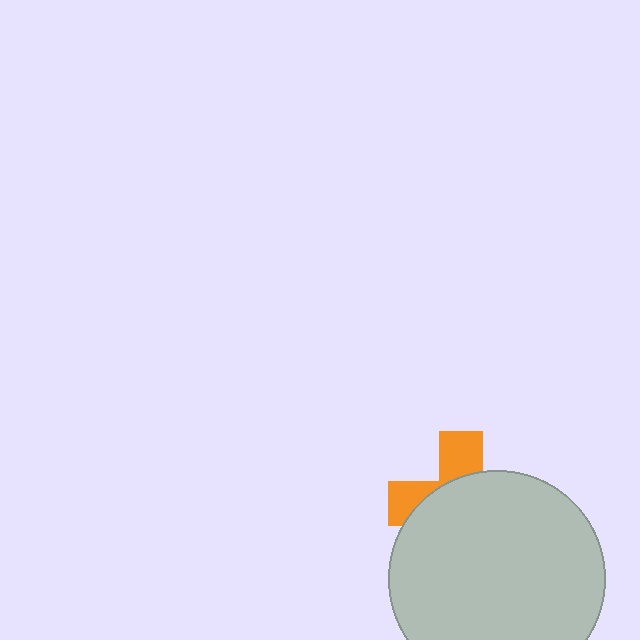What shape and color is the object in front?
The object in front is a light gray circle.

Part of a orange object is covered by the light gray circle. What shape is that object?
It is a cross.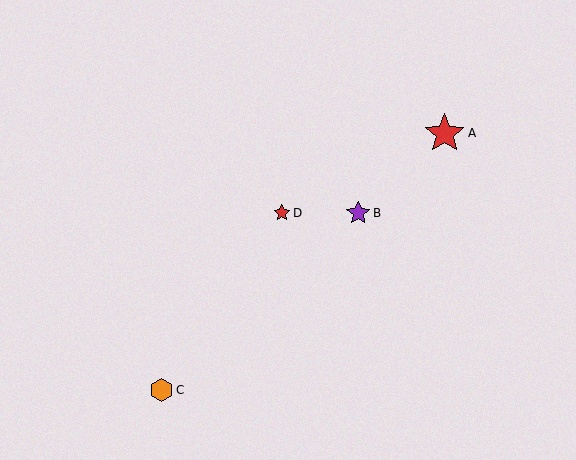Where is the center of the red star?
The center of the red star is at (282, 213).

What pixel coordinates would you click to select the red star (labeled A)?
Click at (445, 133) to select the red star A.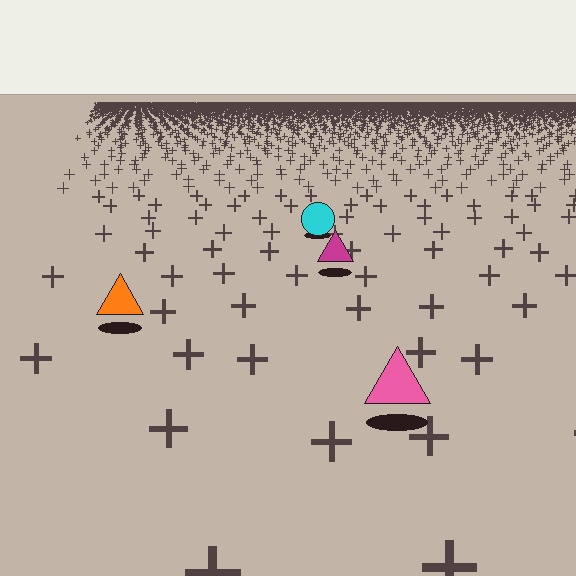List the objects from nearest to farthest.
From nearest to farthest: the pink triangle, the orange triangle, the magenta triangle, the cyan circle.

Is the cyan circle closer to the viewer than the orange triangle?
No. The orange triangle is closer — you can tell from the texture gradient: the ground texture is coarser near it.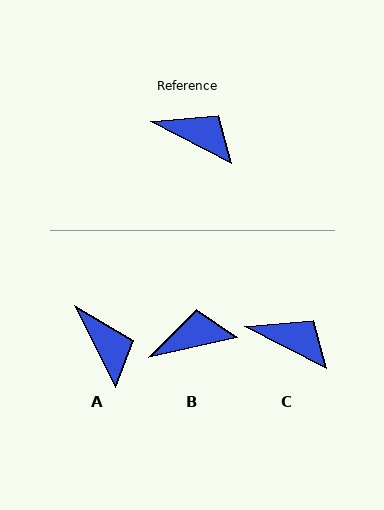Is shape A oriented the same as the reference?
No, it is off by about 36 degrees.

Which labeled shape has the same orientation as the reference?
C.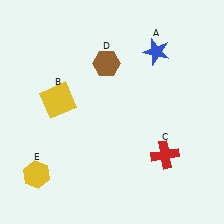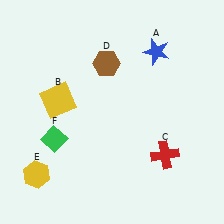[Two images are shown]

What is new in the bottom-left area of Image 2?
A green diamond (F) was added in the bottom-left area of Image 2.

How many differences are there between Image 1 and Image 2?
There is 1 difference between the two images.